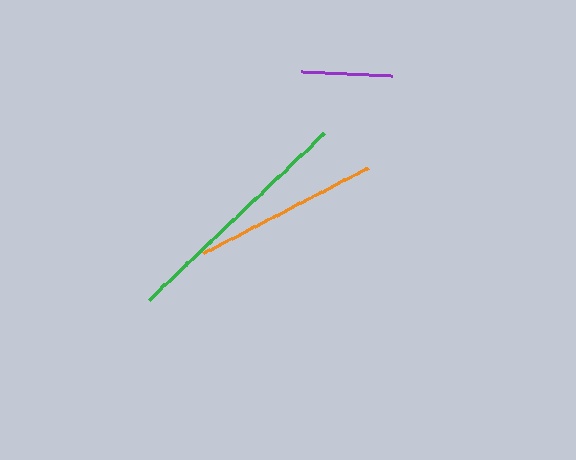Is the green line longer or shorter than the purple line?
The green line is longer than the purple line.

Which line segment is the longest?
The green line is the longest at approximately 243 pixels.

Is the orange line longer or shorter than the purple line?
The orange line is longer than the purple line.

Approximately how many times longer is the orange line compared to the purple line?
The orange line is approximately 2.0 times the length of the purple line.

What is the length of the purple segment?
The purple segment is approximately 91 pixels long.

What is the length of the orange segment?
The orange segment is approximately 187 pixels long.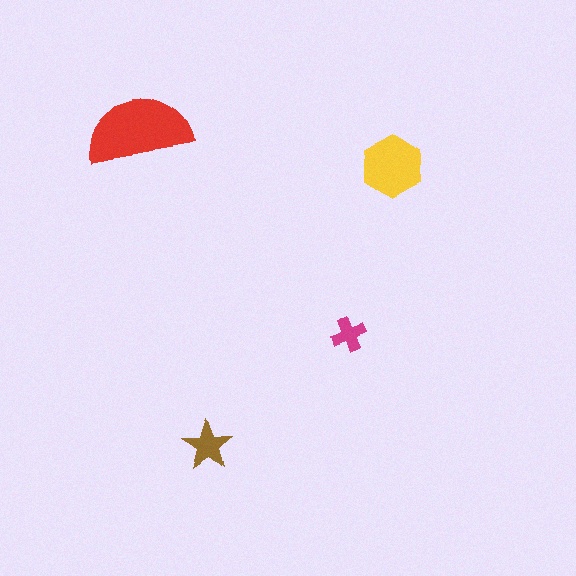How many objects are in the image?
There are 4 objects in the image.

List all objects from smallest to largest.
The magenta cross, the brown star, the yellow hexagon, the red semicircle.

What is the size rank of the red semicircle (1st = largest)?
1st.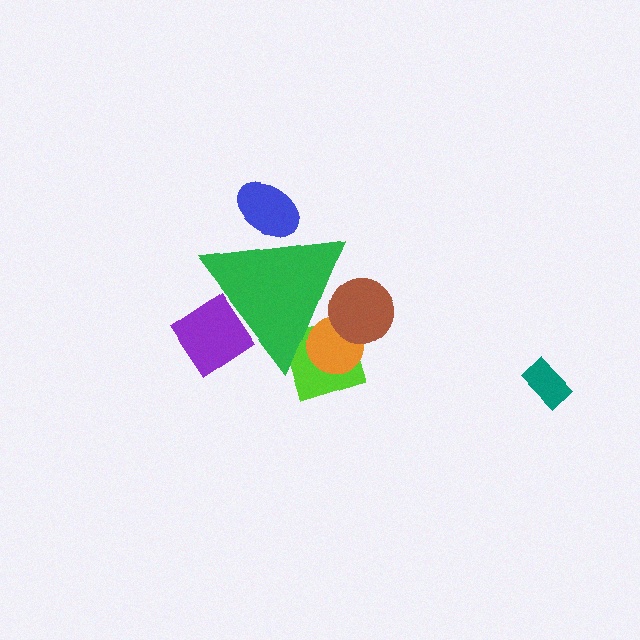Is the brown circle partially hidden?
Yes, the brown circle is partially hidden behind the green triangle.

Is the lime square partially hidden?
Yes, the lime square is partially hidden behind the green triangle.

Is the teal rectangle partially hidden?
No, the teal rectangle is fully visible.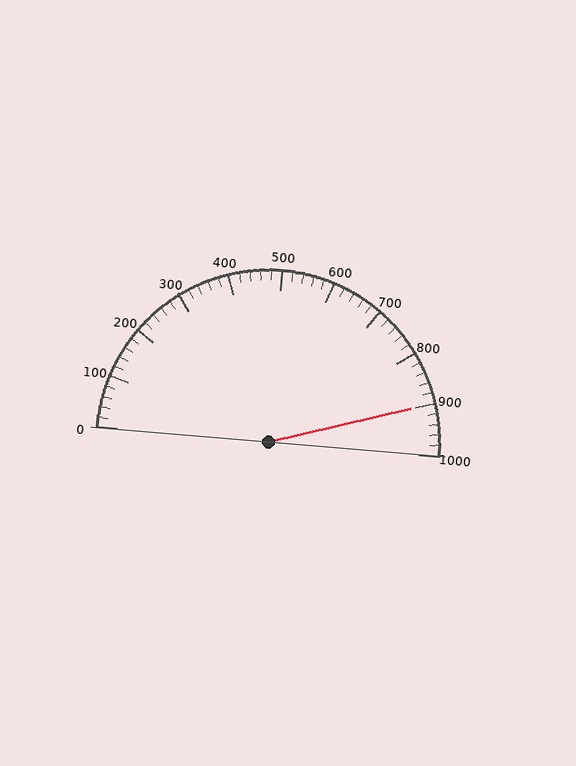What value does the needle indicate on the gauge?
The needle indicates approximately 900.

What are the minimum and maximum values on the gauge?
The gauge ranges from 0 to 1000.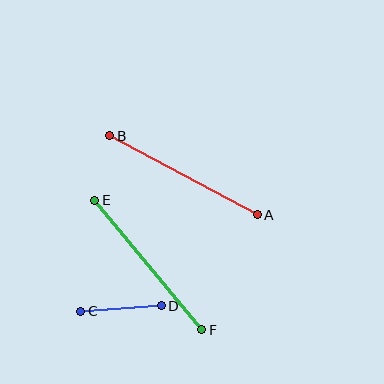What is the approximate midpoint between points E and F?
The midpoint is at approximately (148, 265) pixels.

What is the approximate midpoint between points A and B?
The midpoint is at approximately (183, 175) pixels.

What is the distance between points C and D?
The distance is approximately 81 pixels.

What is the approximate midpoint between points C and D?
The midpoint is at approximately (121, 309) pixels.